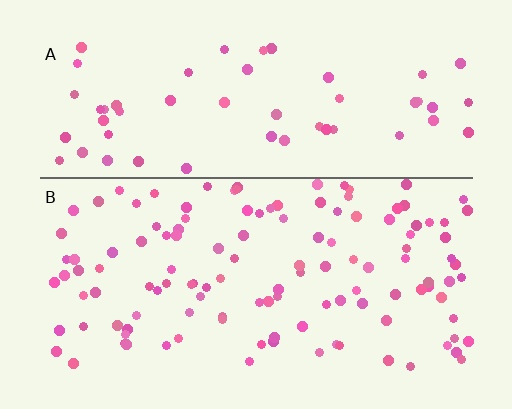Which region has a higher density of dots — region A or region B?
B (the bottom).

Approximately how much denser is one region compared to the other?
Approximately 2.2× — region B over region A.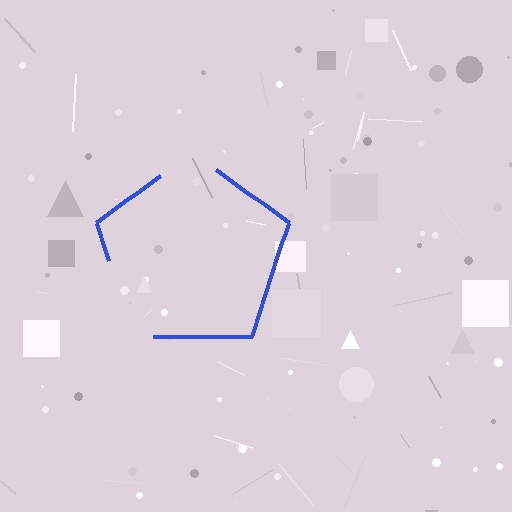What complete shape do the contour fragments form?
The contour fragments form a pentagon.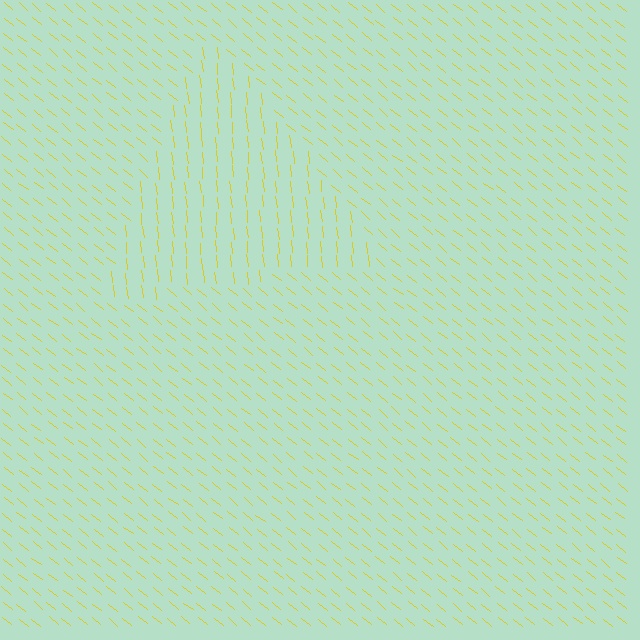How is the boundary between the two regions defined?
The boundary is defined purely by a change in line orientation (approximately 45 degrees difference). All lines are the same color and thickness.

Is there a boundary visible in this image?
Yes, there is a texture boundary formed by a change in line orientation.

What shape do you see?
I see a triangle.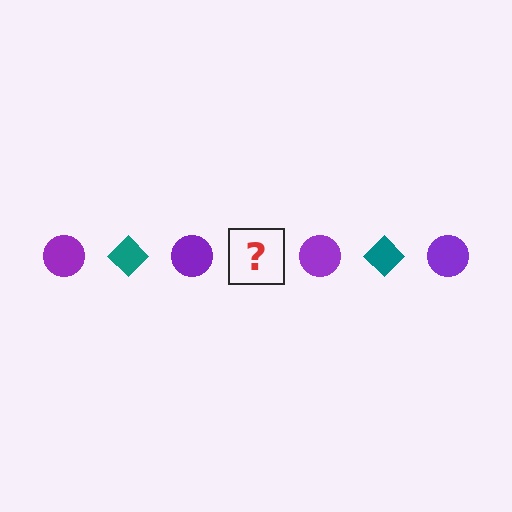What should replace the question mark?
The question mark should be replaced with a teal diamond.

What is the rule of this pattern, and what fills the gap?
The rule is that the pattern alternates between purple circle and teal diamond. The gap should be filled with a teal diamond.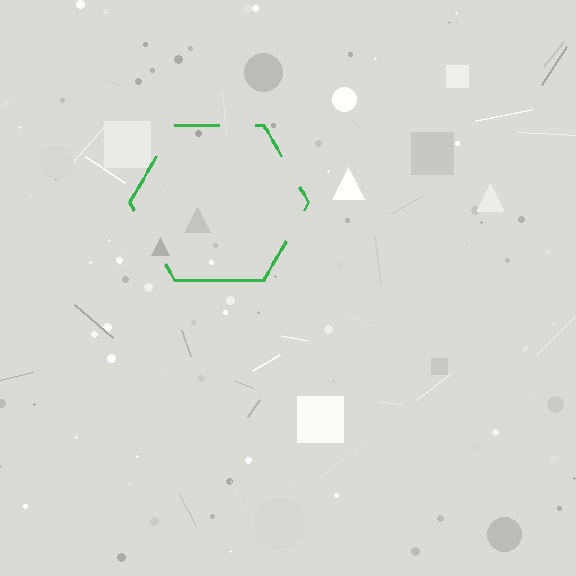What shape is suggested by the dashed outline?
The dashed outline suggests a hexagon.